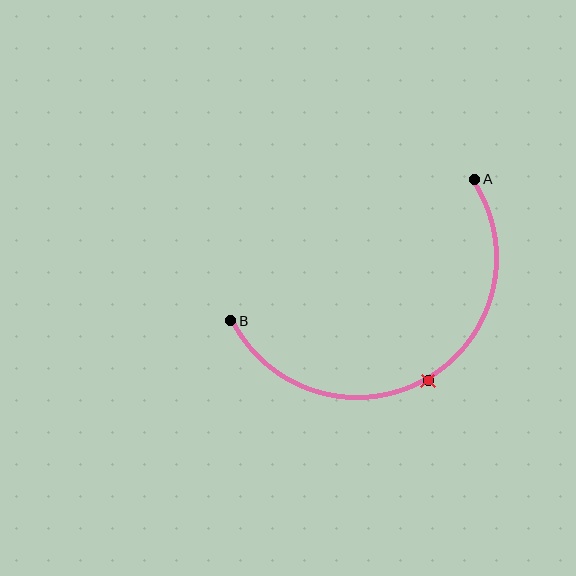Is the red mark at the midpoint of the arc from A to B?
Yes. The red mark lies on the arc at equal arc-length from both A and B — it is the arc midpoint.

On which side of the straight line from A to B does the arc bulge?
The arc bulges below the straight line connecting A and B.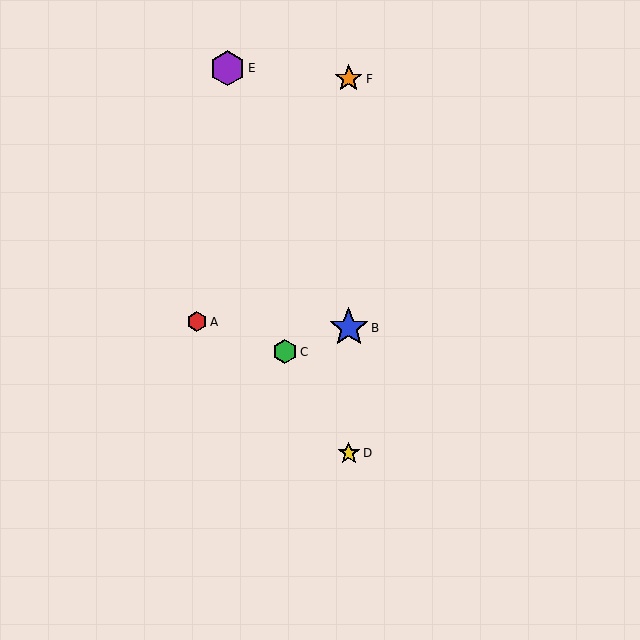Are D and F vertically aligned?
Yes, both are at x≈349.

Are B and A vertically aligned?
No, B is at x≈349 and A is at x≈197.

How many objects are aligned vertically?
3 objects (B, D, F) are aligned vertically.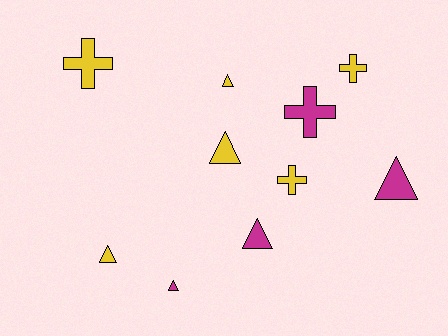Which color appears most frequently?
Yellow, with 6 objects.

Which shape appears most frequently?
Triangle, with 6 objects.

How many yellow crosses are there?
There are 3 yellow crosses.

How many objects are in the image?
There are 10 objects.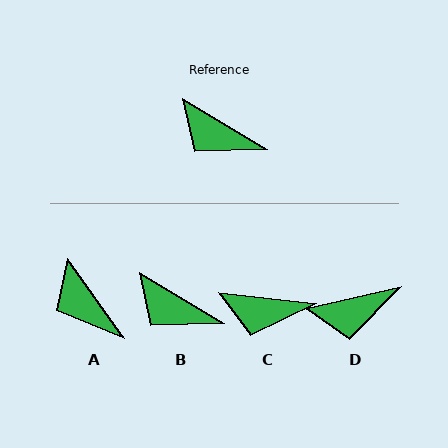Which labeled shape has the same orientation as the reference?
B.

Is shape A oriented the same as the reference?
No, it is off by about 24 degrees.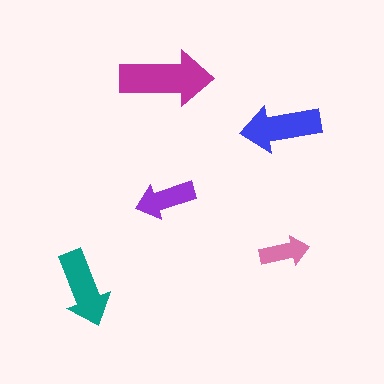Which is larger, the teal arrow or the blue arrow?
The blue one.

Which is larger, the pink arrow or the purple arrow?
The purple one.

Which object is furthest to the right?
The pink arrow is rightmost.